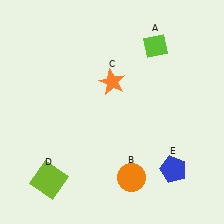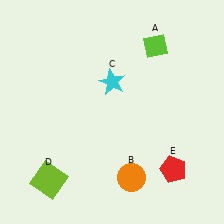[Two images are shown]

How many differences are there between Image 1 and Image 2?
There are 2 differences between the two images.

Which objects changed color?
C changed from orange to cyan. E changed from blue to red.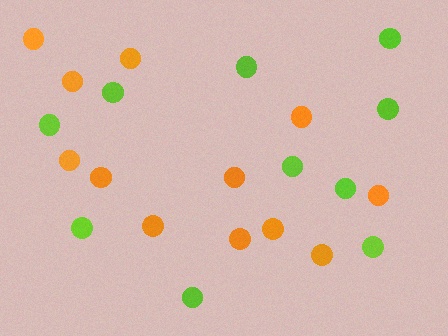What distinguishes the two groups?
There are 2 groups: one group of orange circles (12) and one group of lime circles (10).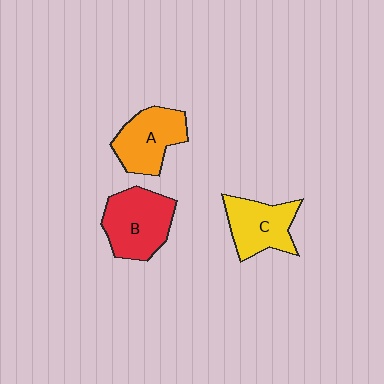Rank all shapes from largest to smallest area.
From largest to smallest: B (red), A (orange), C (yellow).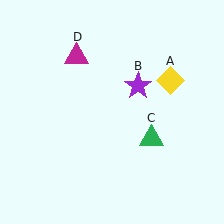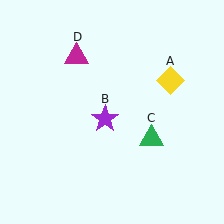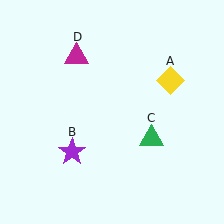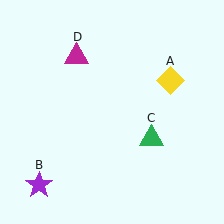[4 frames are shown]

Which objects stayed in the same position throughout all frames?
Yellow diamond (object A) and green triangle (object C) and magenta triangle (object D) remained stationary.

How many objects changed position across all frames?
1 object changed position: purple star (object B).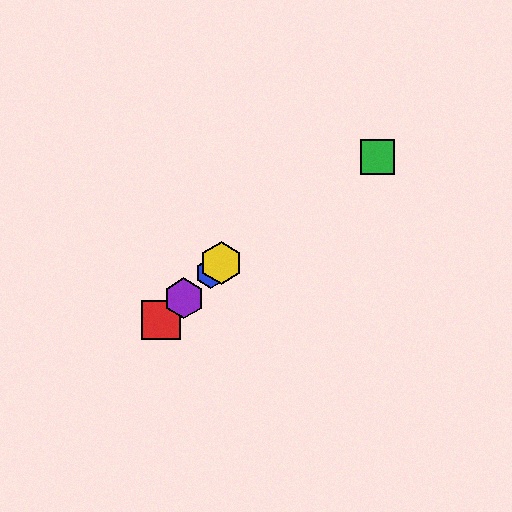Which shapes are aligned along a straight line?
The red square, the blue hexagon, the yellow hexagon, the purple hexagon are aligned along a straight line.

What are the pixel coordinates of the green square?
The green square is at (377, 157).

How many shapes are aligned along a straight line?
4 shapes (the red square, the blue hexagon, the yellow hexagon, the purple hexagon) are aligned along a straight line.